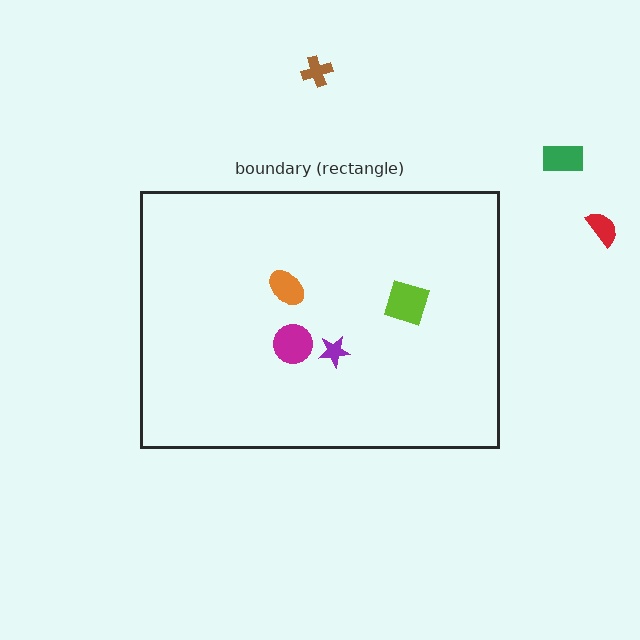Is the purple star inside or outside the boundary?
Inside.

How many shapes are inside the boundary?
4 inside, 3 outside.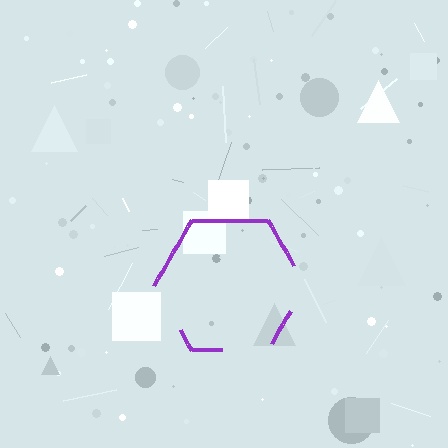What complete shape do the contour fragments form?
The contour fragments form a hexagon.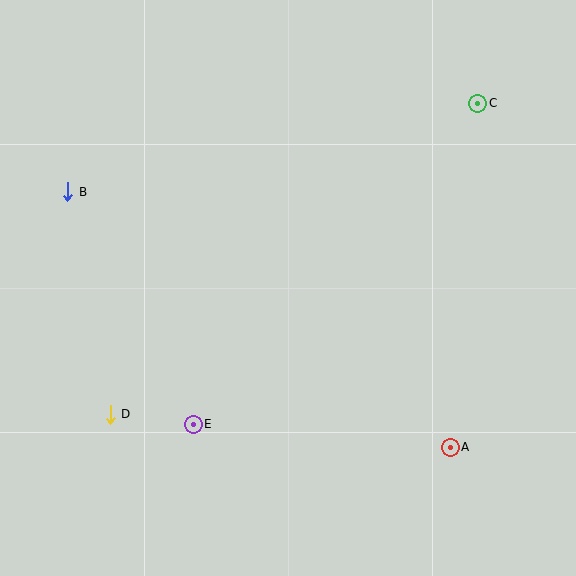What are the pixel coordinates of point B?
Point B is at (68, 192).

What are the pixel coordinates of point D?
Point D is at (110, 414).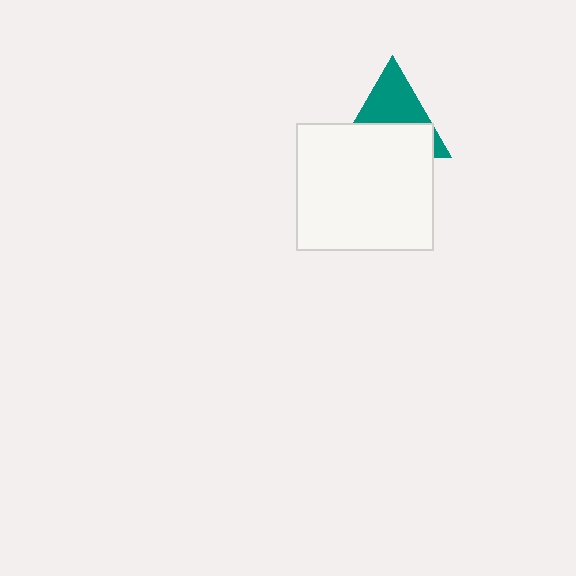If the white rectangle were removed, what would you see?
You would see the complete teal triangle.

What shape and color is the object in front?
The object in front is a white rectangle.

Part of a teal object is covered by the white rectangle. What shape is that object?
It is a triangle.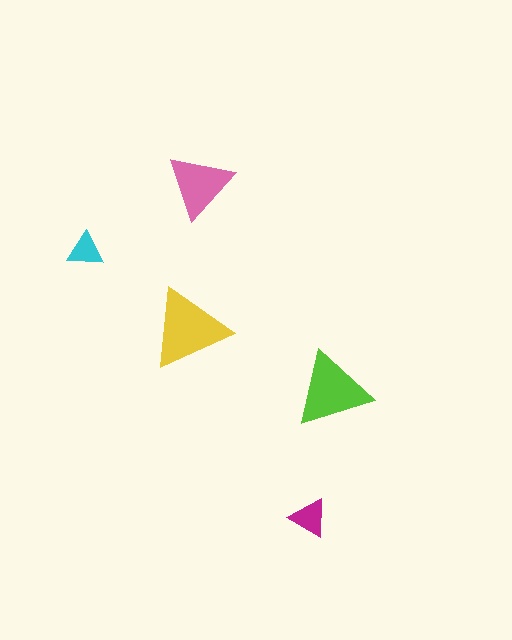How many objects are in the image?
There are 5 objects in the image.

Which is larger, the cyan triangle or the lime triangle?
The lime one.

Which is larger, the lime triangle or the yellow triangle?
The yellow one.